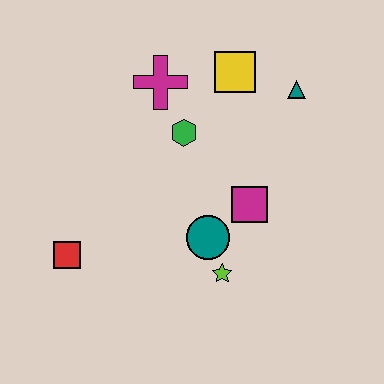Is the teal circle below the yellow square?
Yes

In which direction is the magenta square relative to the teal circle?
The magenta square is to the right of the teal circle.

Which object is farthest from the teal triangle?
The red square is farthest from the teal triangle.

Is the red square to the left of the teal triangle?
Yes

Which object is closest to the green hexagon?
The magenta cross is closest to the green hexagon.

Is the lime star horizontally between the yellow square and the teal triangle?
No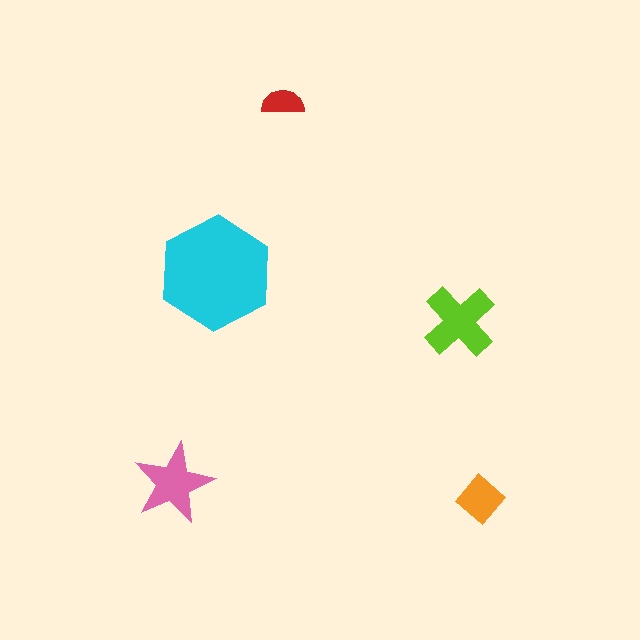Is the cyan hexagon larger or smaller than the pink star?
Larger.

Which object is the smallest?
The red semicircle.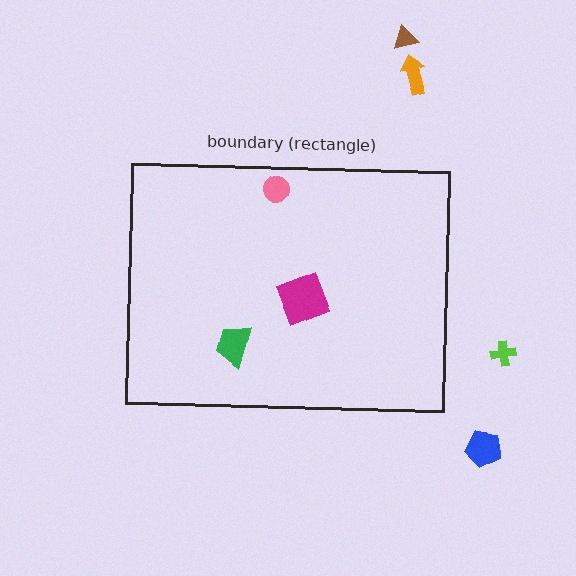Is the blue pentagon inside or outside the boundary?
Outside.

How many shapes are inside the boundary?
3 inside, 4 outside.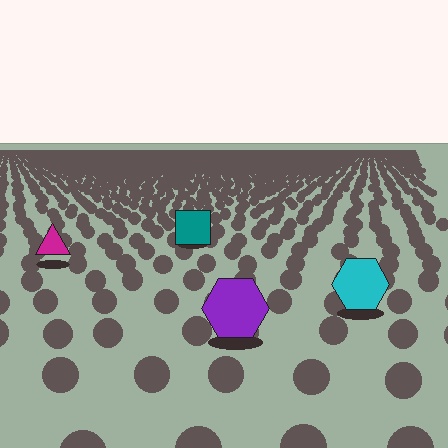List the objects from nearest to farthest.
From nearest to farthest: the purple hexagon, the cyan hexagon, the magenta triangle, the teal square.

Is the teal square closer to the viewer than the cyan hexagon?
No. The cyan hexagon is closer — you can tell from the texture gradient: the ground texture is coarser near it.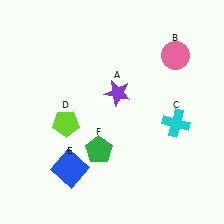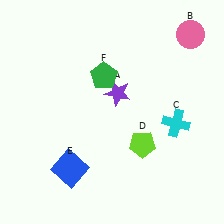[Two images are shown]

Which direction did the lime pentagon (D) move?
The lime pentagon (D) moved right.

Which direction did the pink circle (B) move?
The pink circle (B) moved up.